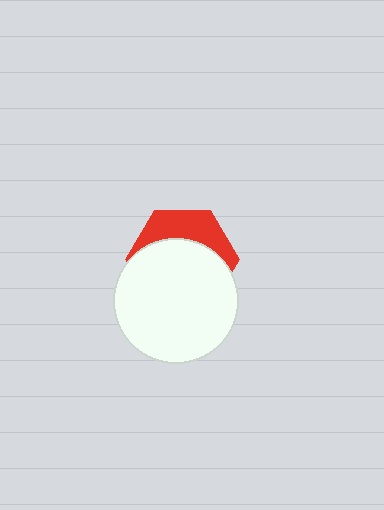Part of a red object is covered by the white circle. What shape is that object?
It is a hexagon.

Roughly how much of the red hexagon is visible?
A small part of it is visible (roughly 35%).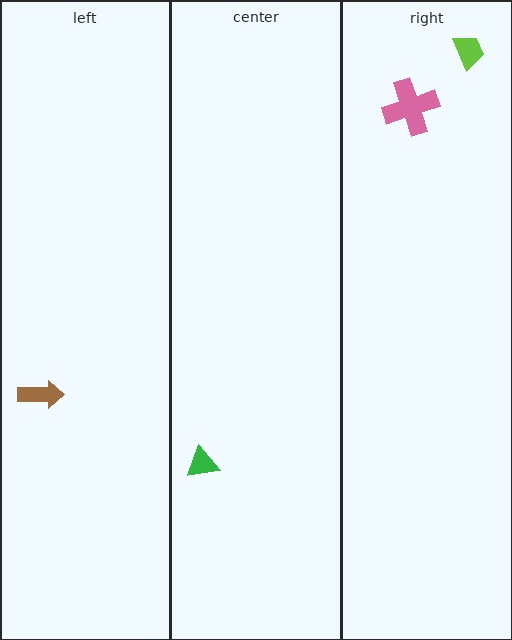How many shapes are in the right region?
2.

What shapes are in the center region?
The green triangle.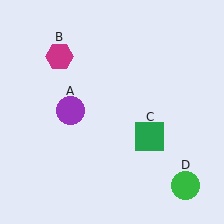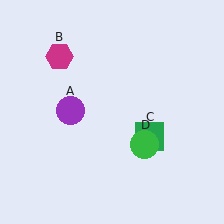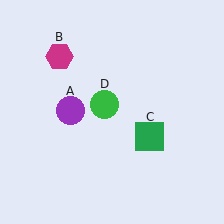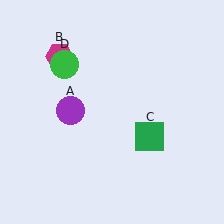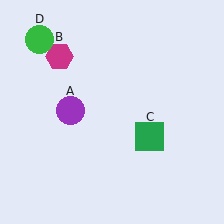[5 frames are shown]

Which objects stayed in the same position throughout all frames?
Purple circle (object A) and magenta hexagon (object B) and green square (object C) remained stationary.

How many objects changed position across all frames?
1 object changed position: green circle (object D).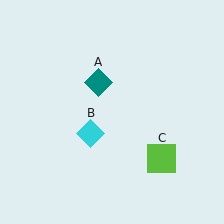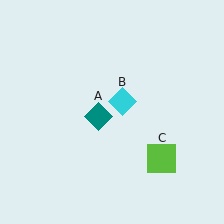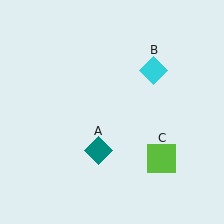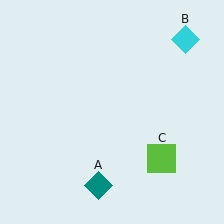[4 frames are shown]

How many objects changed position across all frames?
2 objects changed position: teal diamond (object A), cyan diamond (object B).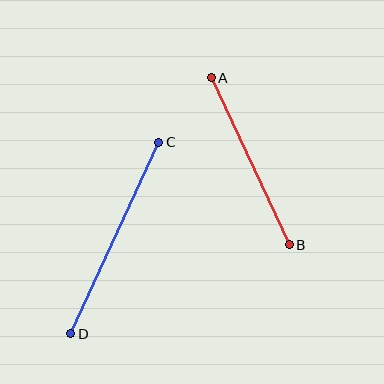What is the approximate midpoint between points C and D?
The midpoint is at approximately (115, 238) pixels.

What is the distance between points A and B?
The distance is approximately 184 pixels.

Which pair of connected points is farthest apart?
Points C and D are farthest apart.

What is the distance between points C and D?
The distance is approximately 211 pixels.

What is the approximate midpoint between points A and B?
The midpoint is at approximately (250, 161) pixels.